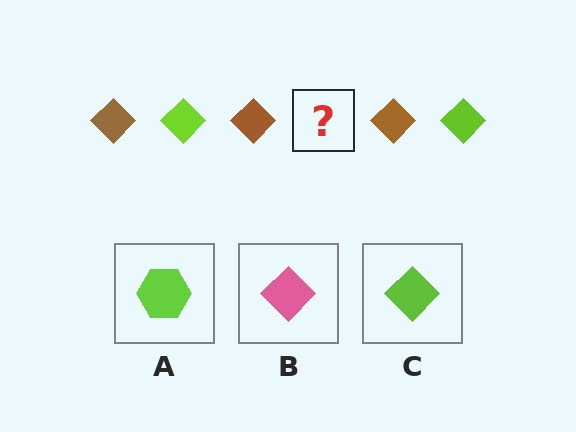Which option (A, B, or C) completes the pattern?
C.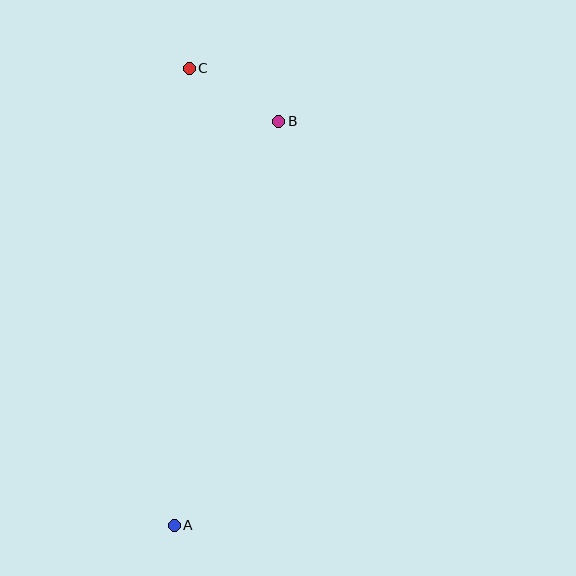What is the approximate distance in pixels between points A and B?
The distance between A and B is approximately 417 pixels.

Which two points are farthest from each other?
Points A and C are farthest from each other.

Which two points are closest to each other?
Points B and C are closest to each other.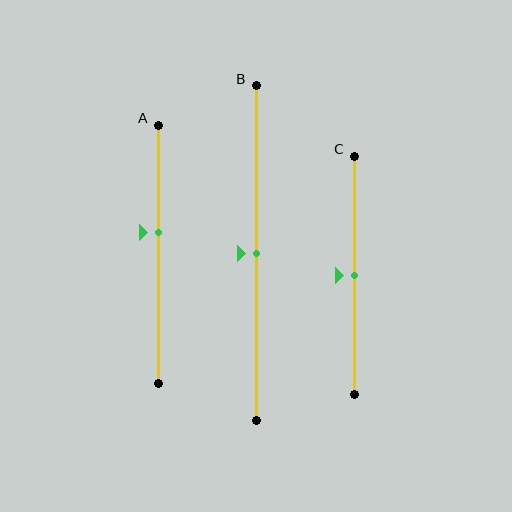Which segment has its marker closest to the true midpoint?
Segment B has its marker closest to the true midpoint.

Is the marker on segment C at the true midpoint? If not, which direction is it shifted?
Yes, the marker on segment C is at the true midpoint.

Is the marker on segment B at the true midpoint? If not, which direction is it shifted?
Yes, the marker on segment B is at the true midpoint.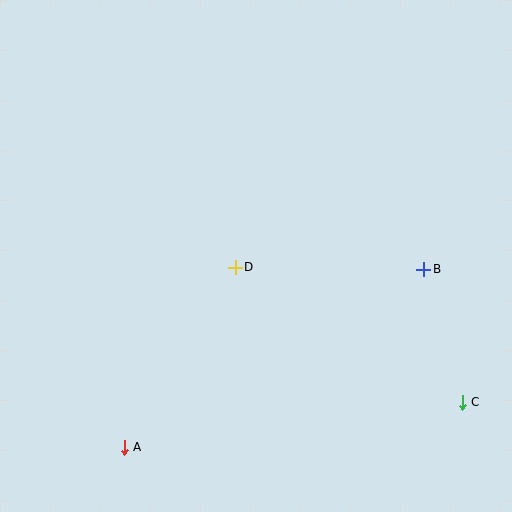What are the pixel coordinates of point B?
Point B is at (424, 269).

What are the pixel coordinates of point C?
Point C is at (462, 402).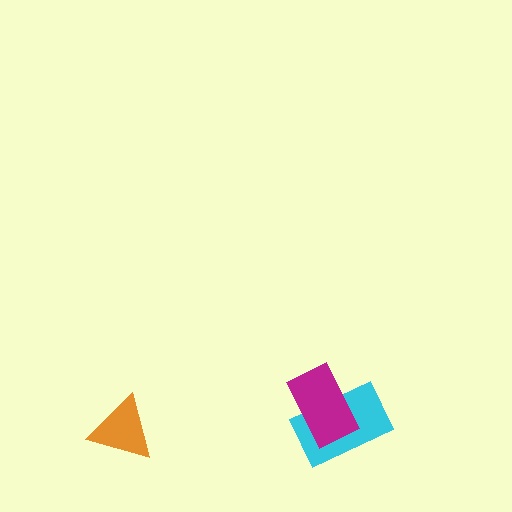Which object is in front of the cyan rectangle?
The magenta rectangle is in front of the cyan rectangle.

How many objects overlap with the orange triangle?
0 objects overlap with the orange triangle.